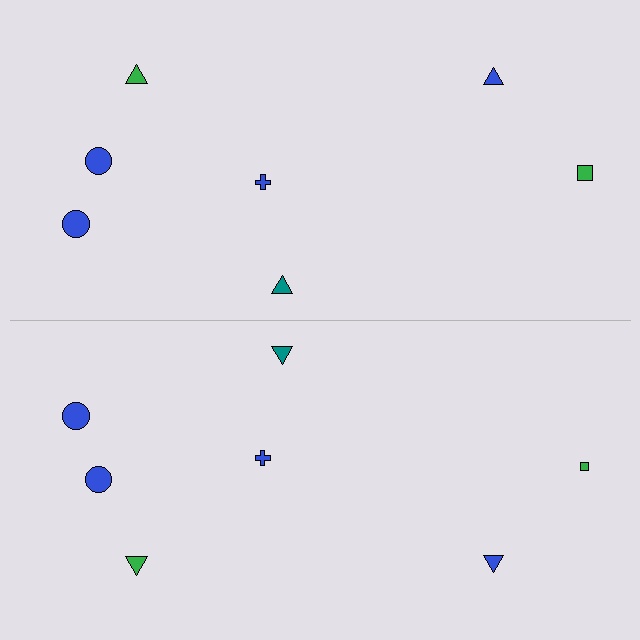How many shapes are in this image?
There are 14 shapes in this image.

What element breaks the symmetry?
The green square on the bottom side has a different size than its mirror counterpart.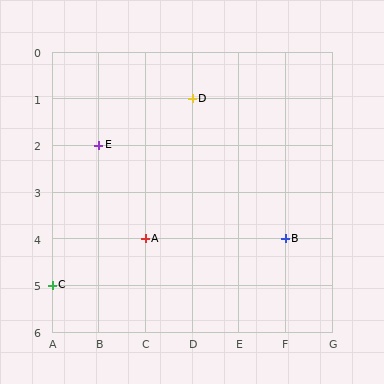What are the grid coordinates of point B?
Point B is at grid coordinates (F, 4).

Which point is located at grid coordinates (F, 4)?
Point B is at (F, 4).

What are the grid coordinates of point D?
Point D is at grid coordinates (D, 1).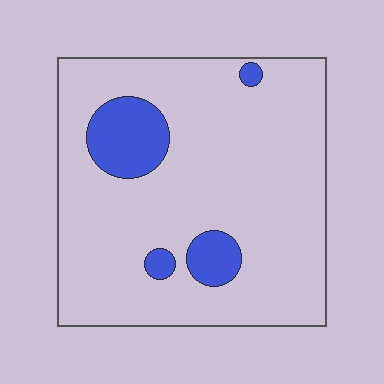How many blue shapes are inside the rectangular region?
4.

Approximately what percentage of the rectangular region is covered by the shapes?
Approximately 15%.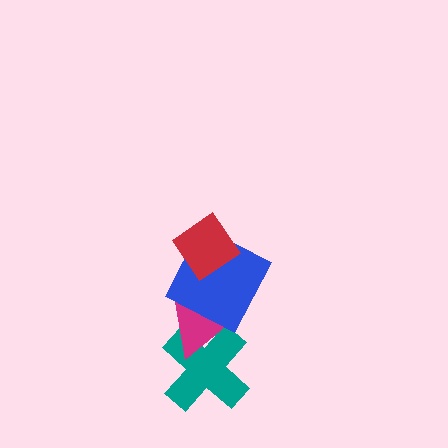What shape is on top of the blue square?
The red diamond is on top of the blue square.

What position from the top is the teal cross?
The teal cross is 4th from the top.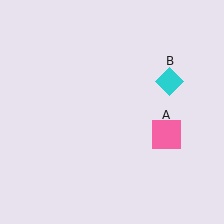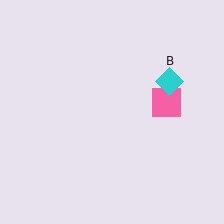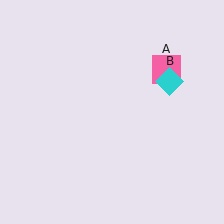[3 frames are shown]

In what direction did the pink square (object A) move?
The pink square (object A) moved up.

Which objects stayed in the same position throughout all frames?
Cyan diamond (object B) remained stationary.